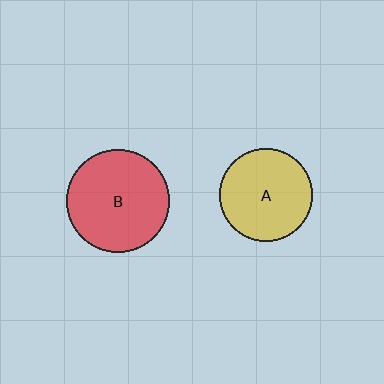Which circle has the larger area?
Circle B (red).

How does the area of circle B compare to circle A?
Approximately 1.2 times.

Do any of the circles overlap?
No, none of the circles overlap.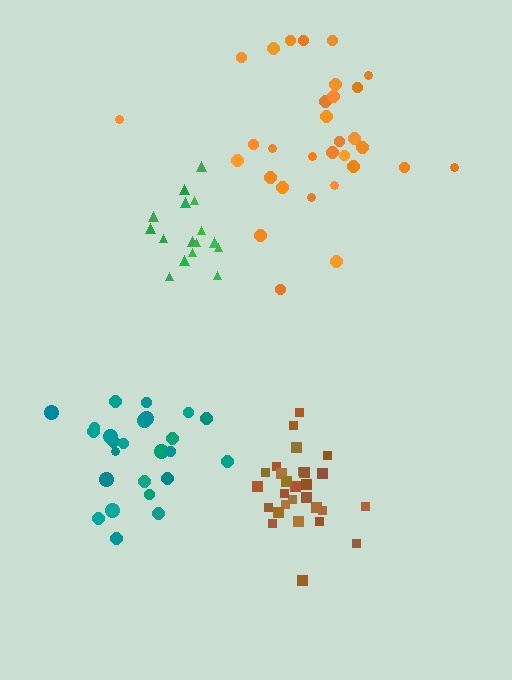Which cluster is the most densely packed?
Brown.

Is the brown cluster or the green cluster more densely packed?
Brown.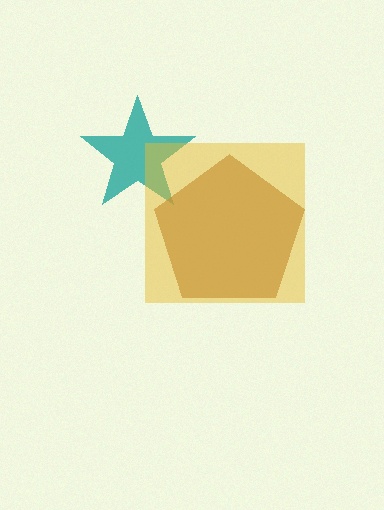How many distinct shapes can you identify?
There are 3 distinct shapes: a teal star, a brown pentagon, a yellow square.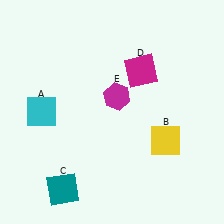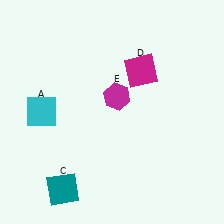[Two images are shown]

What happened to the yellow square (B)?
The yellow square (B) was removed in Image 2. It was in the bottom-right area of Image 1.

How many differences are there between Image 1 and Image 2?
There is 1 difference between the two images.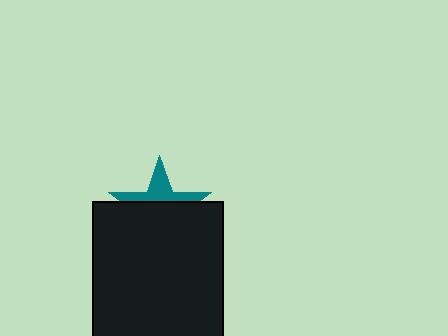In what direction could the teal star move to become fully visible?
The teal star could move up. That would shift it out from behind the black rectangle entirely.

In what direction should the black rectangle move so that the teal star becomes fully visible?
The black rectangle should move down. That is the shortest direction to clear the overlap and leave the teal star fully visible.